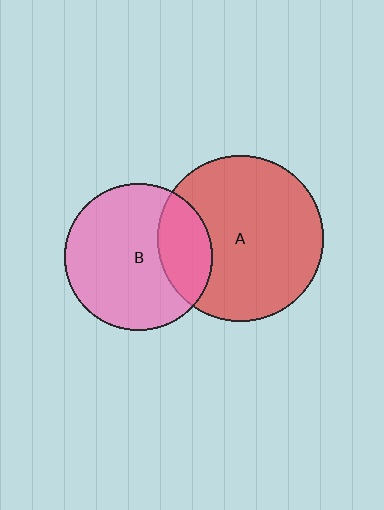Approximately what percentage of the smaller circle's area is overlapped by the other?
Approximately 25%.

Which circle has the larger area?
Circle A (red).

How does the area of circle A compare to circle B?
Approximately 1.3 times.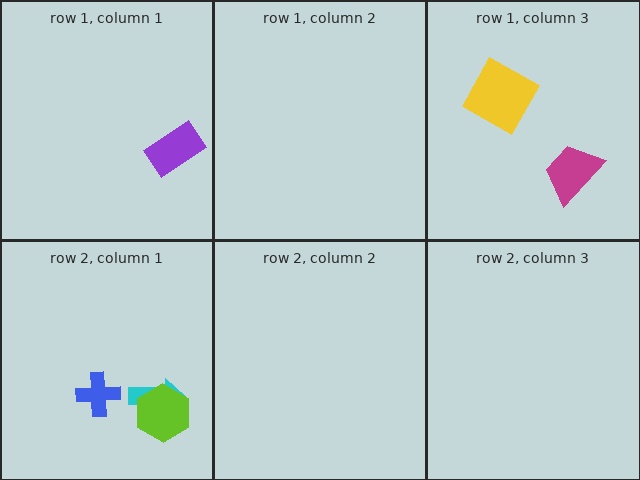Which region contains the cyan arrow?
The row 2, column 1 region.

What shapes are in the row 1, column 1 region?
The purple rectangle.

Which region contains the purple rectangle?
The row 1, column 1 region.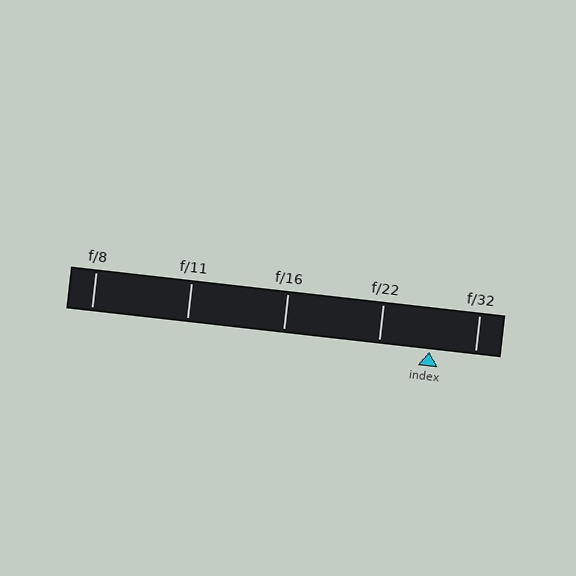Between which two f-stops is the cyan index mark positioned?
The index mark is between f/22 and f/32.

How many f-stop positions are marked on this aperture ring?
There are 5 f-stop positions marked.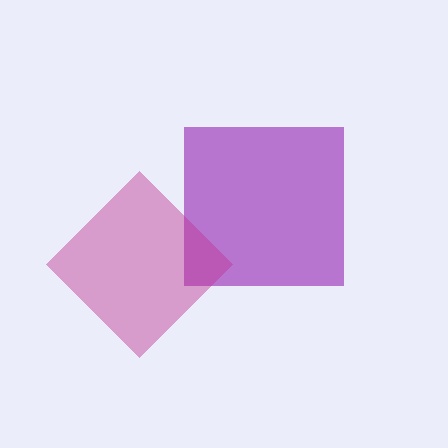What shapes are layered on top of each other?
The layered shapes are: a purple square, a magenta diamond.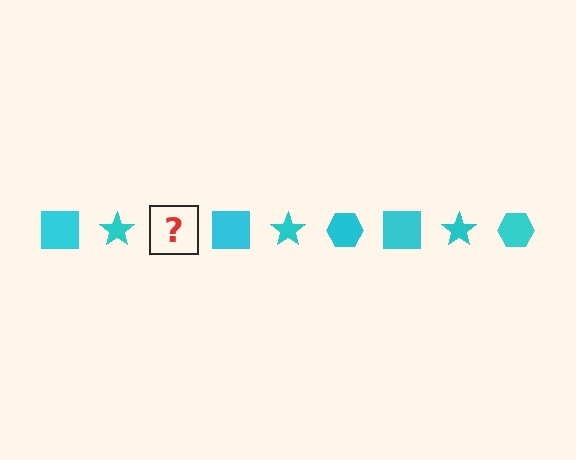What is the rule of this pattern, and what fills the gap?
The rule is that the pattern cycles through square, star, hexagon shapes in cyan. The gap should be filled with a cyan hexagon.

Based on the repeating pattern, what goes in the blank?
The blank should be a cyan hexagon.